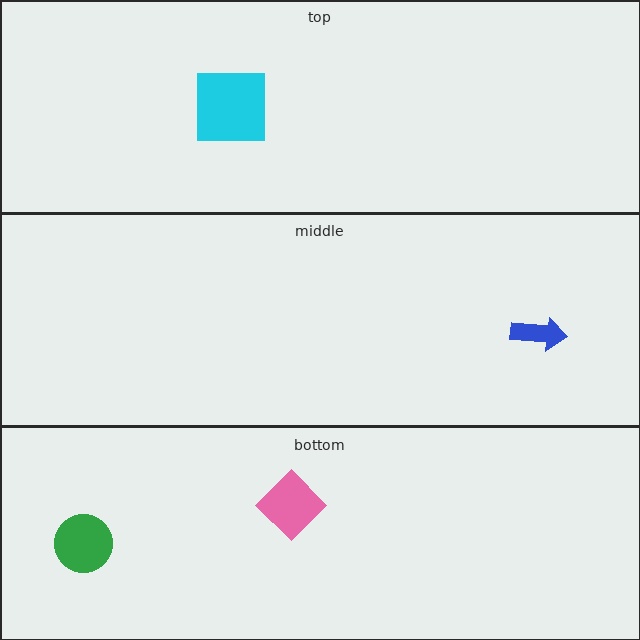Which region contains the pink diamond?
The bottom region.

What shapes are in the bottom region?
The green circle, the pink diamond.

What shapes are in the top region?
The cyan square.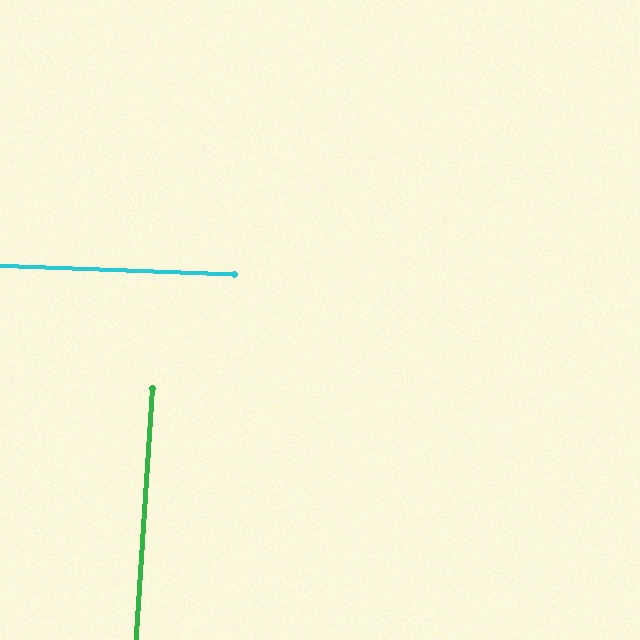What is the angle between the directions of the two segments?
Approximately 88 degrees.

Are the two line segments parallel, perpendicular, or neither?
Perpendicular — they meet at approximately 88°.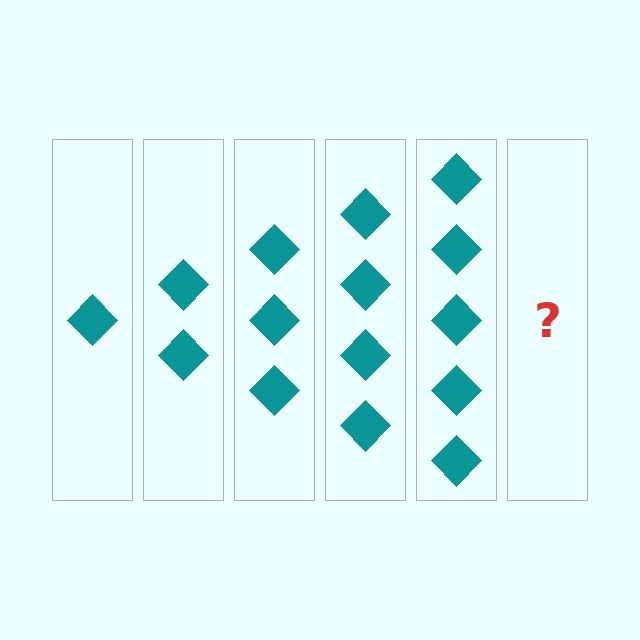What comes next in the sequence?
The next element should be 6 diamonds.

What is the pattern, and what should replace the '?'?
The pattern is that each step adds one more diamond. The '?' should be 6 diamonds.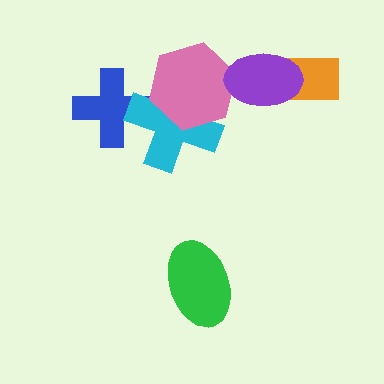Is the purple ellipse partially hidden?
No, no other shape covers it.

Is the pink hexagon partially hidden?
Yes, it is partially covered by another shape.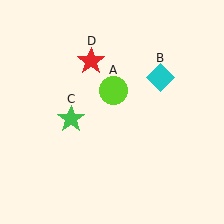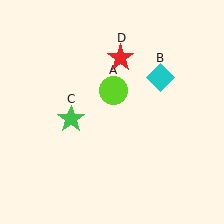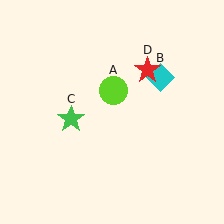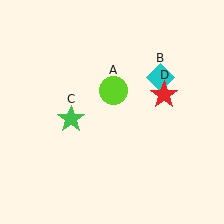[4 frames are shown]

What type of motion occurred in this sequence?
The red star (object D) rotated clockwise around the center of the scene.